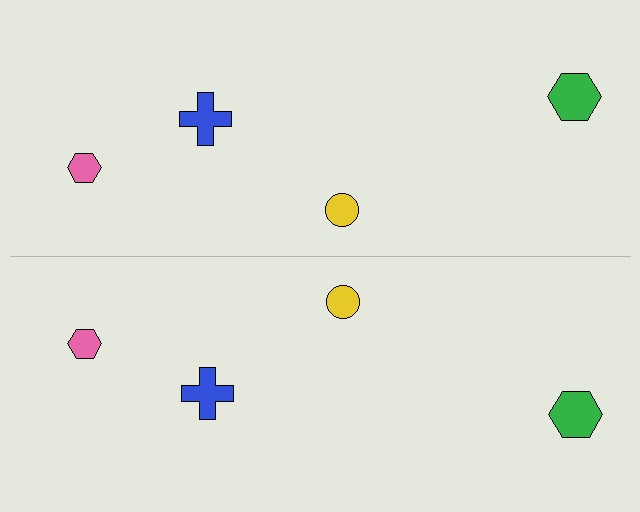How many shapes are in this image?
There are 8 shapes in this image.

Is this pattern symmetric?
Yes, this pattern has bilateral (reflection) symmetry.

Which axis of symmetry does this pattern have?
The pattern has a horizontal axis of symmetry running through the center of the image.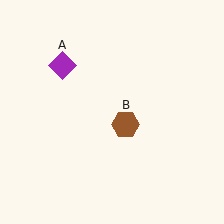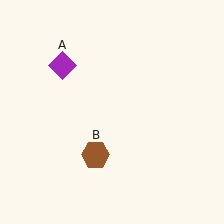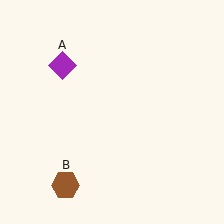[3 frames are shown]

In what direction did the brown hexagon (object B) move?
The brown hexagon (object B) moved down and to the left.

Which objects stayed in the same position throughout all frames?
Purple diamond (object A) remained stationary.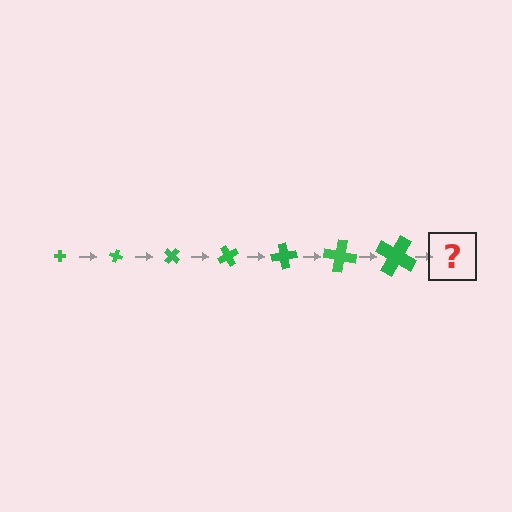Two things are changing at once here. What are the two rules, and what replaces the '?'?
The two rules are that the cross grows larger each step and it rotates 20 degrees each step. The '?' should be a cross, larger than the previous one and rotated 140 degrees from the start.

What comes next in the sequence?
The next element should be a cross, larger than the previous one and rotated 140 degrees from the start.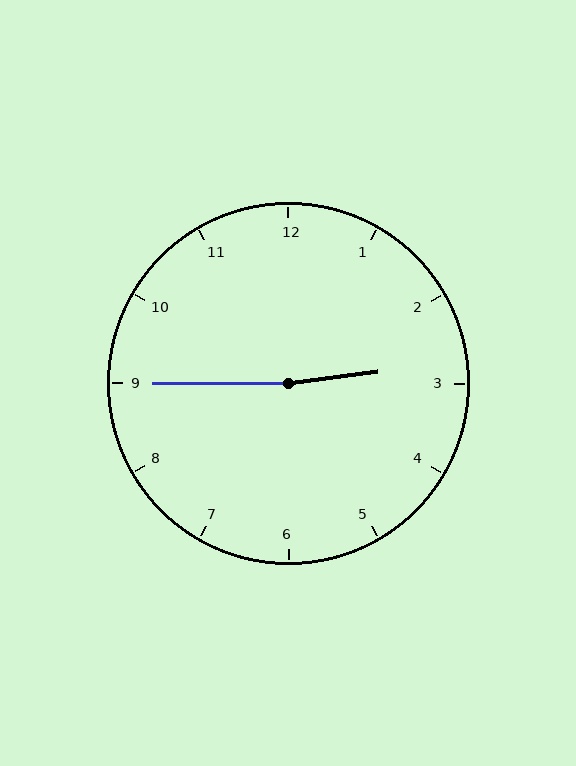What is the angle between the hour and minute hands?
Approximately 172 degrees.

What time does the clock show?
2:45.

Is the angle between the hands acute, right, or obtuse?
It is obtuse.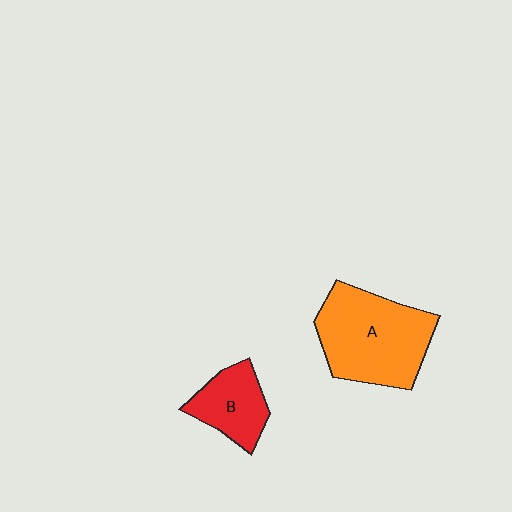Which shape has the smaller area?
Shape B (red).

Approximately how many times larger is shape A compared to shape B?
Approximately 2.0 times.